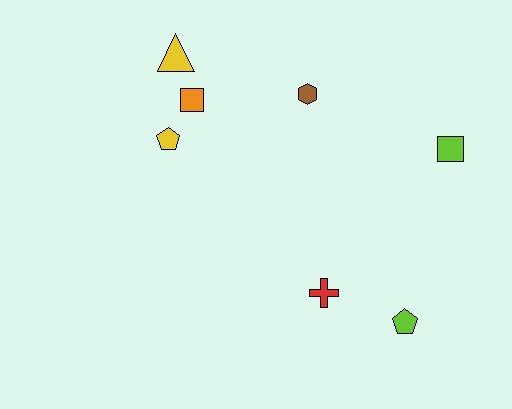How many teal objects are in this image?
There are no teal objects.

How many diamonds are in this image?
There are no diamonds.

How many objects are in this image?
There are 7 objects.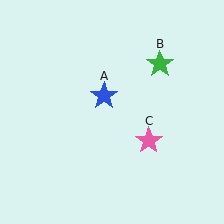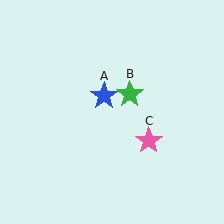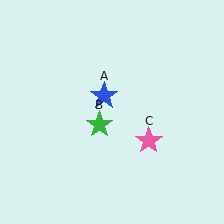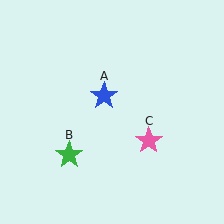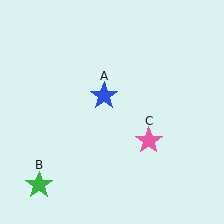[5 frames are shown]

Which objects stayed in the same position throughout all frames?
Blue star (object A) and pink star (object C) remained stationary.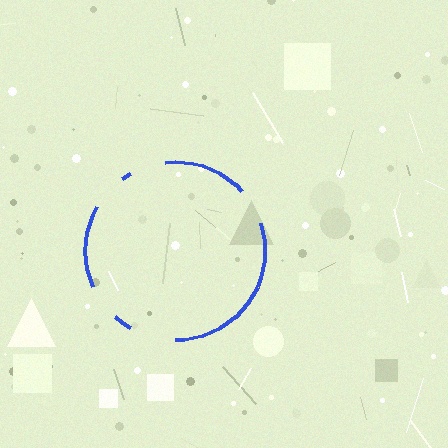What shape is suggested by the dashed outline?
The dashed outline suggests a circle.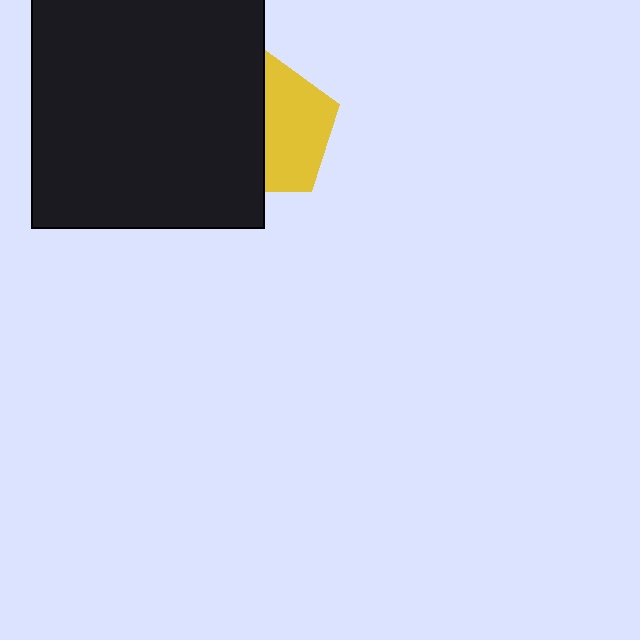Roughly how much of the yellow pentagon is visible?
About half of it is visible (roughly 50%).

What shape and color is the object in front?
The object in front is a black square.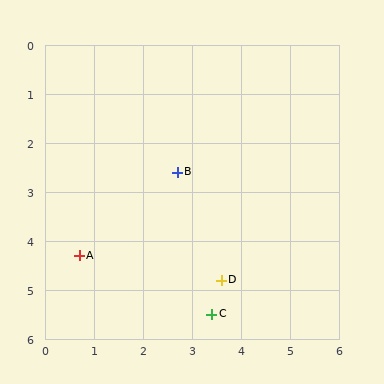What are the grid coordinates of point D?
Point D is at approximately (3.6, 4.8).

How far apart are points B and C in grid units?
Points B and C are about 3.0 grid units apart.